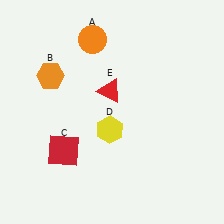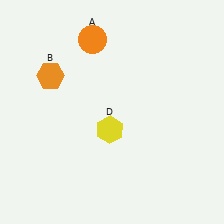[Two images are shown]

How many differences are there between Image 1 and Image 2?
There are 2 differences between the two images.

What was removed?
The red triangle (E), the red square (C) were removed in Image 2.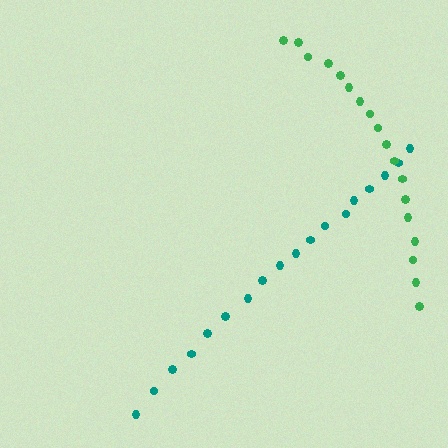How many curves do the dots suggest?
There are 2 distinct paths.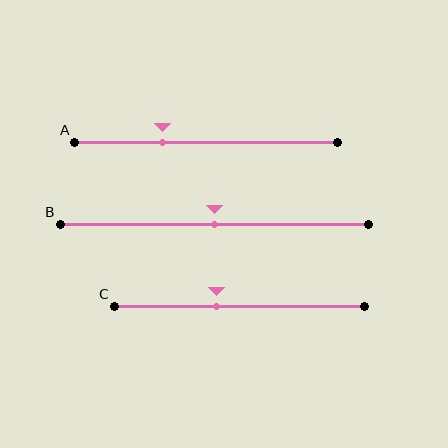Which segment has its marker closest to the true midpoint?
Segment B has its marker closest to the true midpoint.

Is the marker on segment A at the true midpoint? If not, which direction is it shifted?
No, the marker on segment A is shifted to the left by about 16% of the segment length.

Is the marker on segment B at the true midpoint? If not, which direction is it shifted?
Yes, the marker on segment B is at the true midpoint.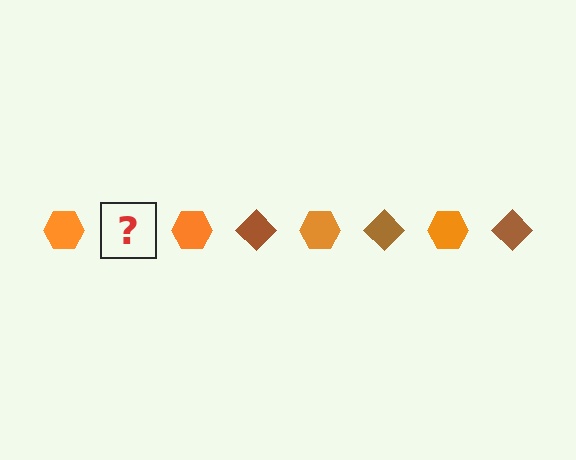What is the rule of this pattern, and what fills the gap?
The rule is that the pattern alternates between orange hexagon and brown diamond. The gap should be filled with a brown diamond.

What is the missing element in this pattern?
The missing element is a brown diamond.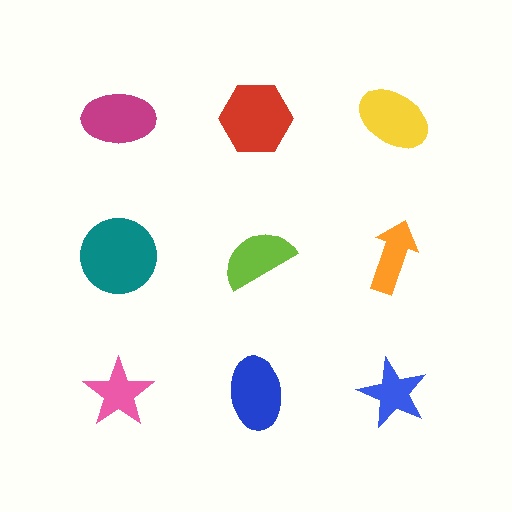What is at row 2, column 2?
A lime semicircle.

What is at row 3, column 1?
A pink star.